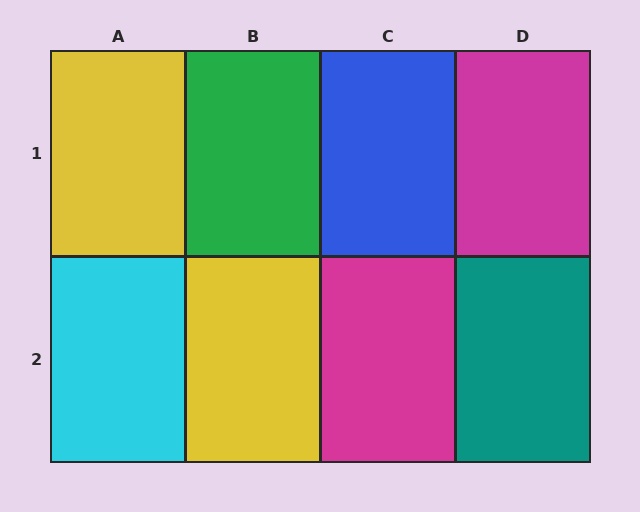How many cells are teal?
1 cell is teal.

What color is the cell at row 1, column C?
Blue.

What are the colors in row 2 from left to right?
Cyan, yellow, magenta, teal.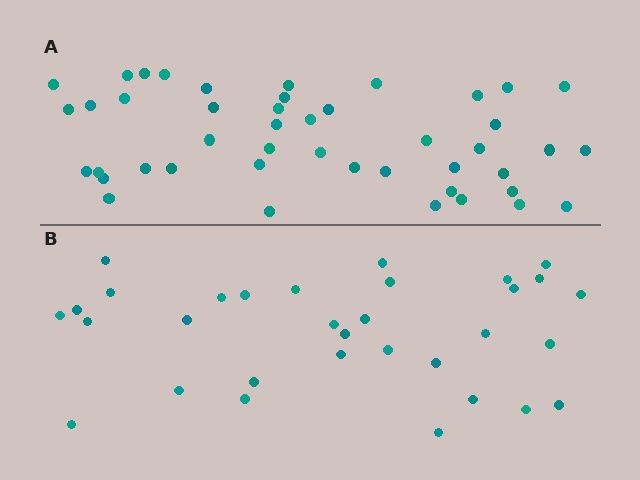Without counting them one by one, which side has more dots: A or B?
Region A (the top region) has more dots.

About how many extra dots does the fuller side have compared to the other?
Region A has approximately 15 more dots than region B.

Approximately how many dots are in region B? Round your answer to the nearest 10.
About 30 dots. (The exact count is 32, which rounds to 30.)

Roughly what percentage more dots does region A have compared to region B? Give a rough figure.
About 40% more.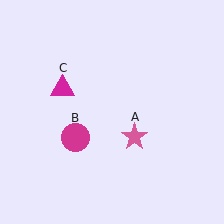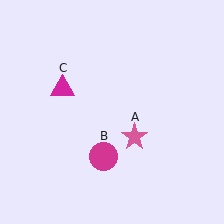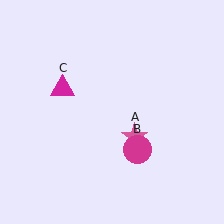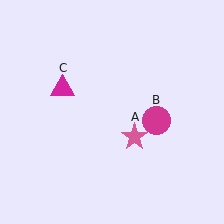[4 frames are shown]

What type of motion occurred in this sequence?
The magenta circle (object B) rotated counterclockwise around the center of the scene.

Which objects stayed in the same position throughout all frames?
Pink star (object A) and magenta triangle (object C) remained stationary.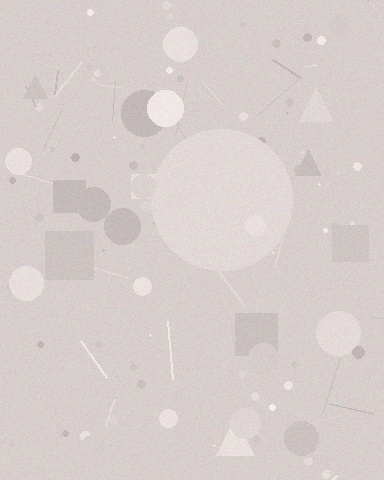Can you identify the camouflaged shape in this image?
The camouflaged shape is a circle.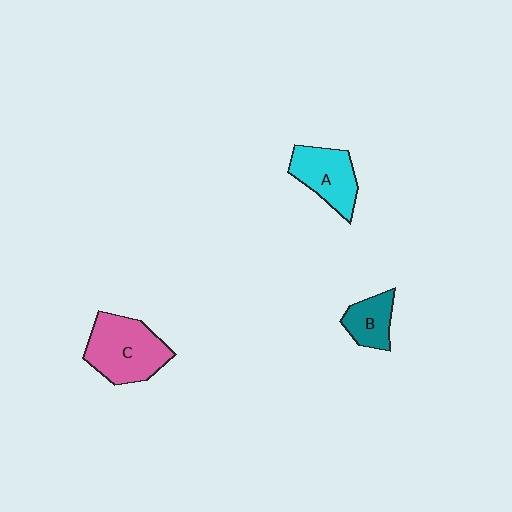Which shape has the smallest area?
Shape B (teal).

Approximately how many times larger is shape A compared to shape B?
Approximately 1.5 times.